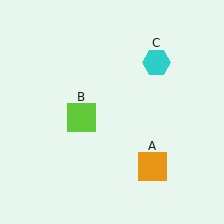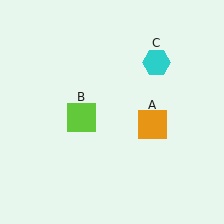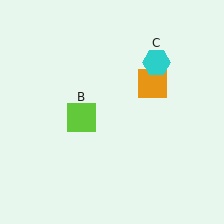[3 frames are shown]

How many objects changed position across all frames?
1 object changed position: orange square (object A).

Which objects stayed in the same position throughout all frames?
Lime square (object B) and cyan hexagon (object C) remained stationary.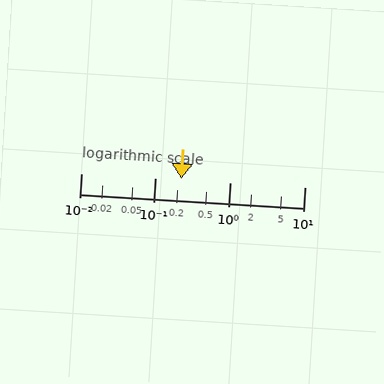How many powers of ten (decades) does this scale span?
The scale spans 3 decades, from 0.01 to 10.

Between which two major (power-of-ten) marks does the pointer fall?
The pointer is between 0.1 and 1.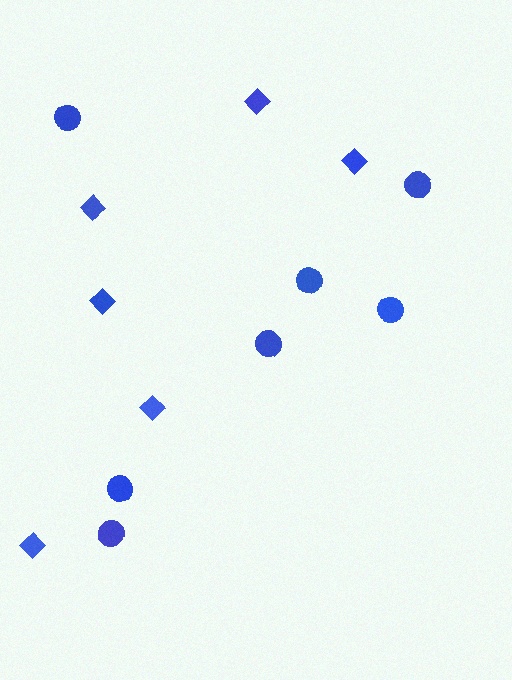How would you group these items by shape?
There are 2 groups: one group of diamonds (6) and one group of circles (7).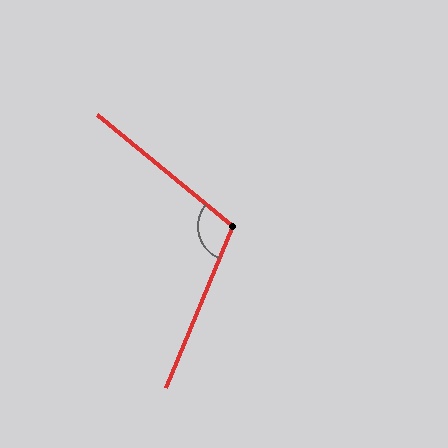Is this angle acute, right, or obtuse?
It is obtuse.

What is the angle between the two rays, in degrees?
Approximately 107 degrees.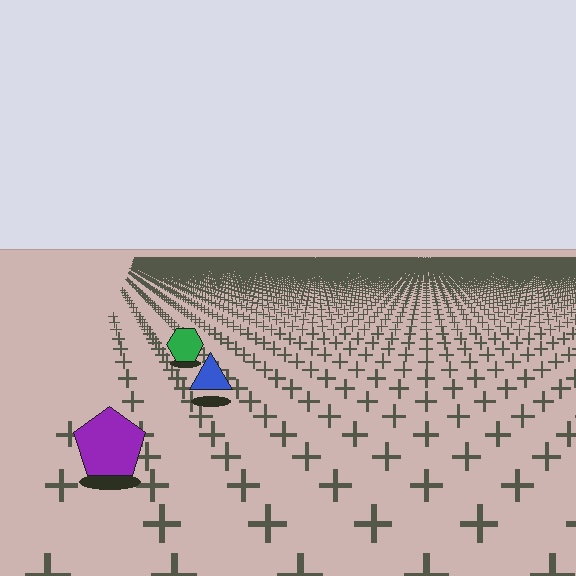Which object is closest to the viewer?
The purple pentagon is closest. The texture marks near it are larger and more spread out.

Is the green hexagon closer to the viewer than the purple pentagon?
No. The purple pentagon is closer — you can tell from the texture gradient: the ground texture is coarser near it.